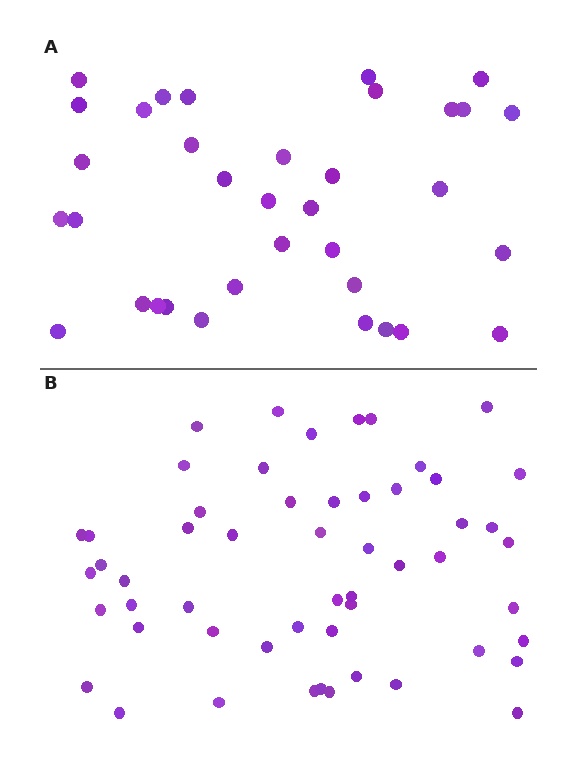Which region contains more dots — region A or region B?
Region B (the bottom region) has more dots.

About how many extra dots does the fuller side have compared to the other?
Region B has approximately 20 more dots than region A.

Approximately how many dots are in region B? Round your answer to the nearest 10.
About 50 dots. (The exact count is 54, which rounds to 50.)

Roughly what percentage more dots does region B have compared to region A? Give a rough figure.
About 55% more.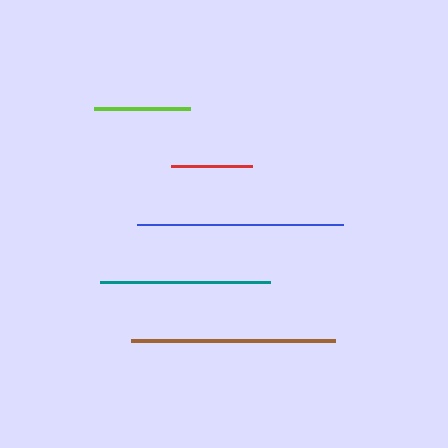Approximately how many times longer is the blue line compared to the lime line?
The blue line is approximately 2.2 times the length of the lime line.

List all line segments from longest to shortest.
From longest to shortest: blue, brown, teal, lime, red.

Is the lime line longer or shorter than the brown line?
The brown line is longer than the lime line.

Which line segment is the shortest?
The red line is the shortest at approximately 81 pixels.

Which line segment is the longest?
The blue line is the longest at approximately 206 pixels.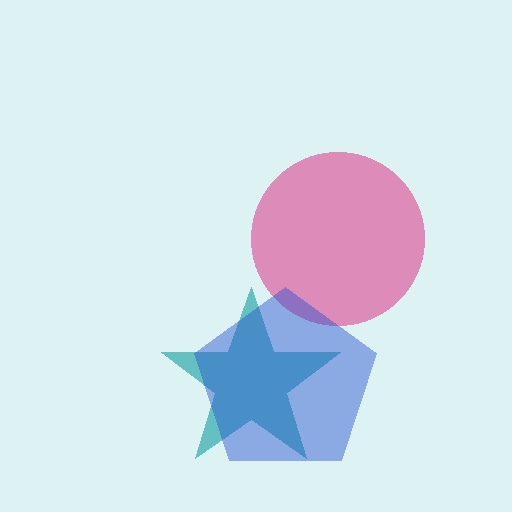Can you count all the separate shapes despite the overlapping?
Yes, there are 3 separate shapes.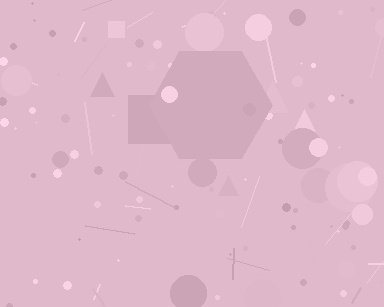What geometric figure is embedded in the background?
A hexagon is embedded in the background.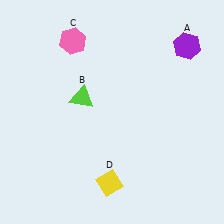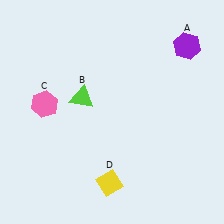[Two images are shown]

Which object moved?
The pink hexagon (C) moved down.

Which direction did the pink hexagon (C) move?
The pink hexagon (C) moved down.